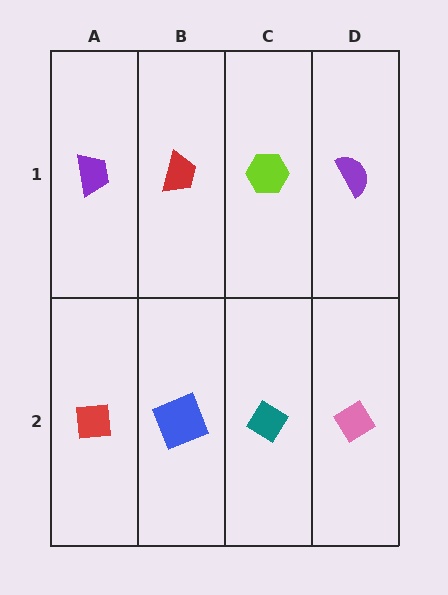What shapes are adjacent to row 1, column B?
A blue square (row 2, column B), a purple trapezoid (row 1, column A), a lime hexagon (row 1, column C).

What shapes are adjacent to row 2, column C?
A lime hexagon (row 1, column C), a blue square (row 2, column B), a pink diamond (row 2, column D).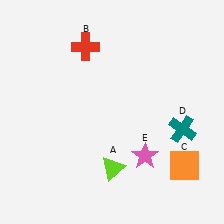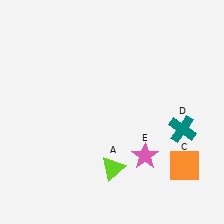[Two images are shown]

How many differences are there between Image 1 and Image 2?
There is 1 difference between the two images.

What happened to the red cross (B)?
The red cross (B) was removed in Image 2. It was in the top-left area of Image 1.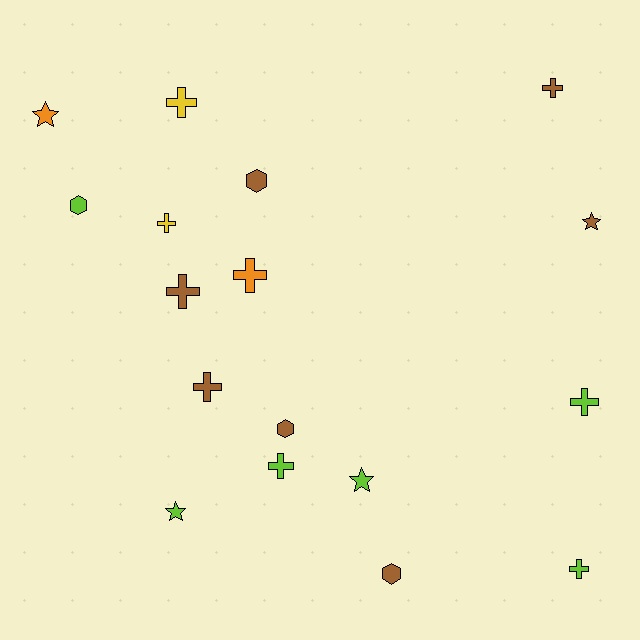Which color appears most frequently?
Brown, with 7 objects.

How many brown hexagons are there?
There are 3 brown hexagons.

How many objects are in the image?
There are 17 objects.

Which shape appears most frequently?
Cross, with 9 objects.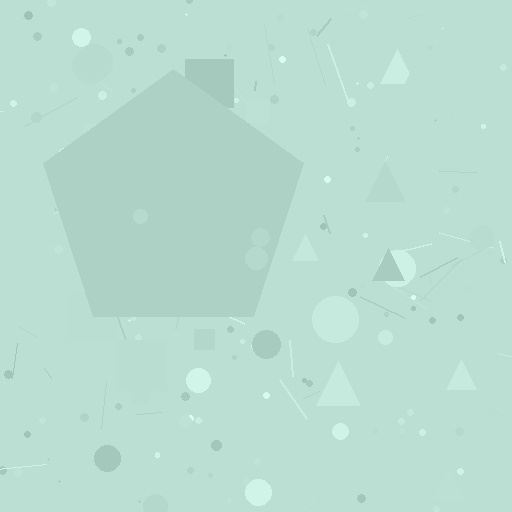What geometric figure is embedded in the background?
A pentagon is embedded in the background.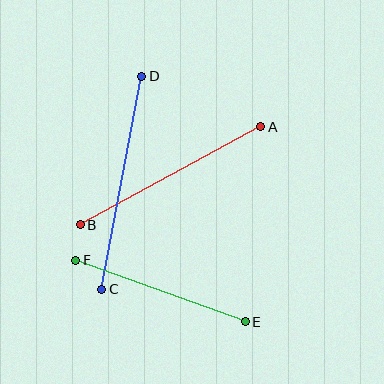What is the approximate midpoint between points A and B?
The midpoint is at approximately (170, 176) pixels.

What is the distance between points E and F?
The distance is approximately 180 pixels.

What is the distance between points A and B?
The distance is approximately 205 pixels.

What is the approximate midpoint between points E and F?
The midpoint is at approximately (161, 291) pixels.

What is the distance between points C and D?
The distance is approximately 217 pixels.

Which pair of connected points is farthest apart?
Points C and D are farthest apart.